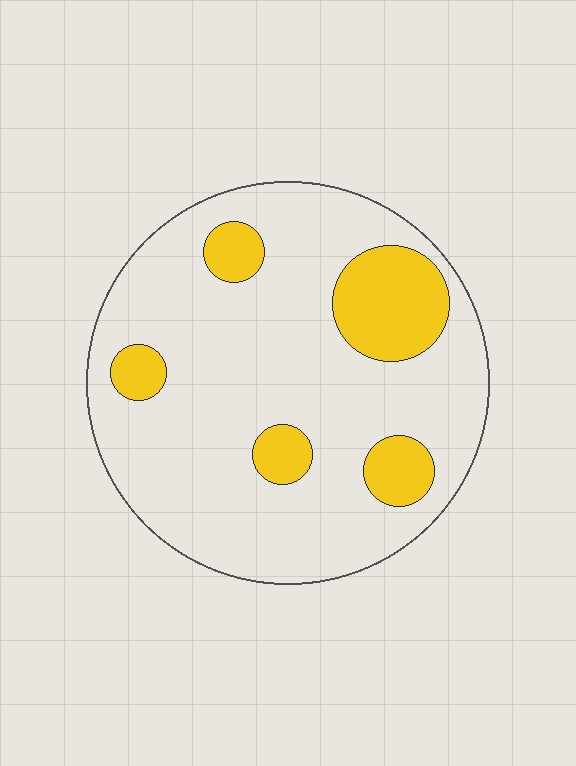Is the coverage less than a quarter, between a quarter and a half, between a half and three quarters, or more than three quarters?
Less than a quarter.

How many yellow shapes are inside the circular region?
5.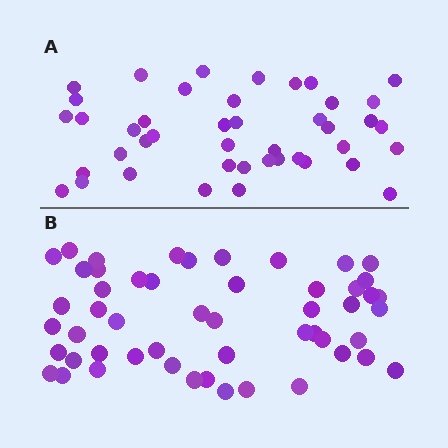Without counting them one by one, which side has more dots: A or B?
Region B (the bottom region) has more dots.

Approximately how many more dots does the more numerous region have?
Region B has roughly 8 or so more dots than region A.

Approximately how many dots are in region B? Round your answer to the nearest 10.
About 50 dots. (The exact count is 52, which rounds to 50.)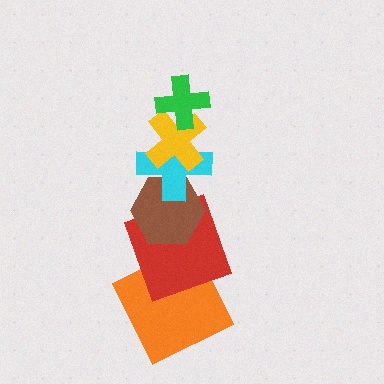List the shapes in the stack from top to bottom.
From top to bottom: the green cross, the yellow cross, the cyan cross, the brown hexagon, the red square, the orange square.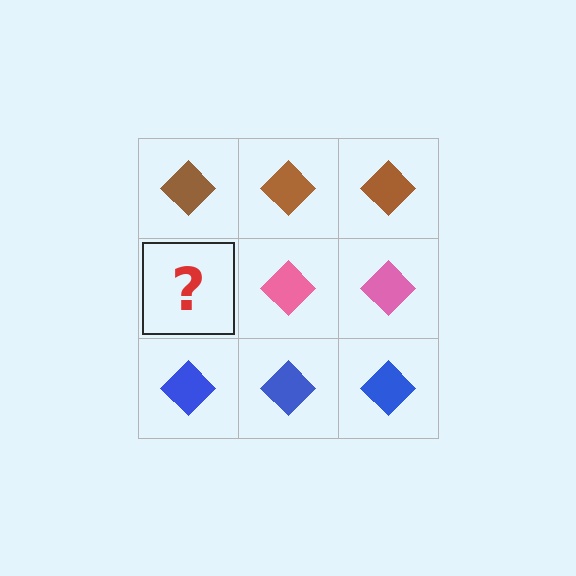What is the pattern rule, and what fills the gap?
The rule is that each row has a consistent color. The gap should be filled with a pink diamond.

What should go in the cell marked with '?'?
The missing cell should contain a pink diamond.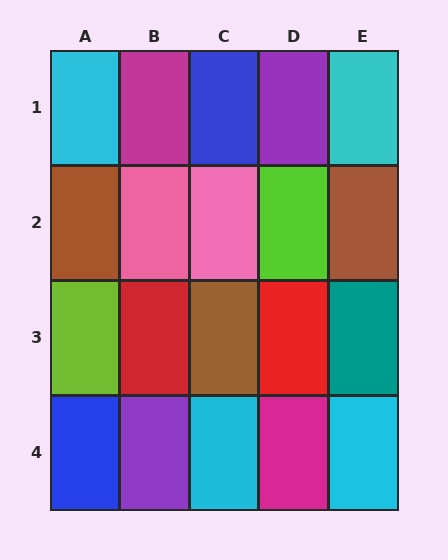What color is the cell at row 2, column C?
Pink.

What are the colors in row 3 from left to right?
Lime, red, brown, red, teal.